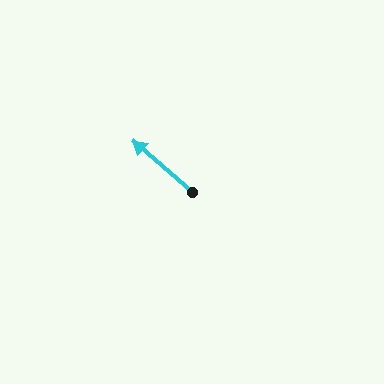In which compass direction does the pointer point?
Northwest.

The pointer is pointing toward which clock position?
Roughly 10 o'clock.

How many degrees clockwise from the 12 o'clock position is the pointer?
Approximately 311 degrees.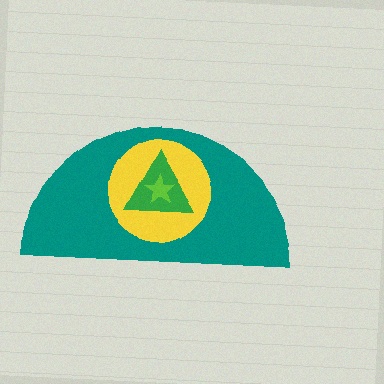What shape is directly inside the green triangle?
The lime star.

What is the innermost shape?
The lime star.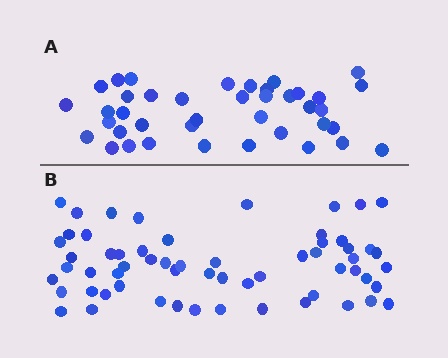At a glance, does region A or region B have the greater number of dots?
Region B (the bottom region) has more dots.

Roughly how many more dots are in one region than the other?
Region B has approximately 20 more dots than region A.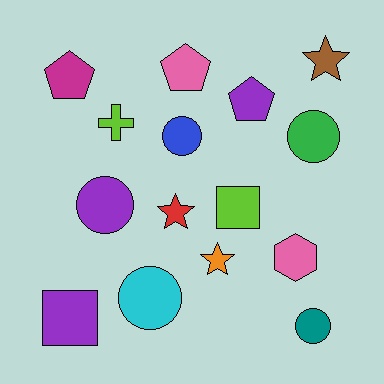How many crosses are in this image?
There is 1 cross.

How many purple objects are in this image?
There are 3 purple objects.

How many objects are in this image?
There are 15 objects.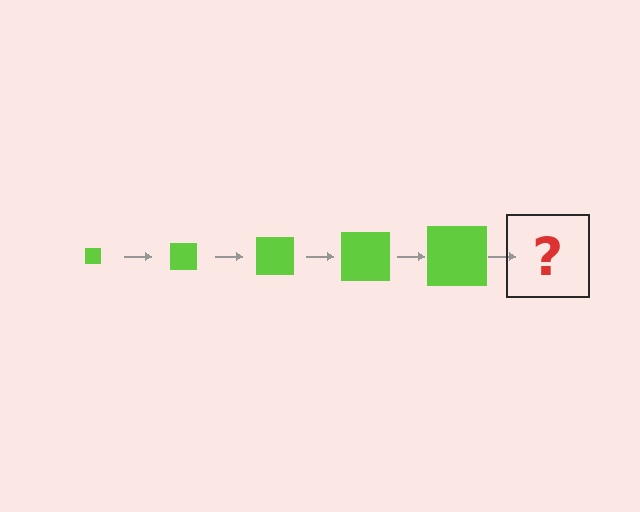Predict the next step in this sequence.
The next step is a lime square, larger than the previous one.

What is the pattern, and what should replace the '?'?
The pattern is that the square gets progressively larger each step. The '?' should be a lime square, larger than the previous one.